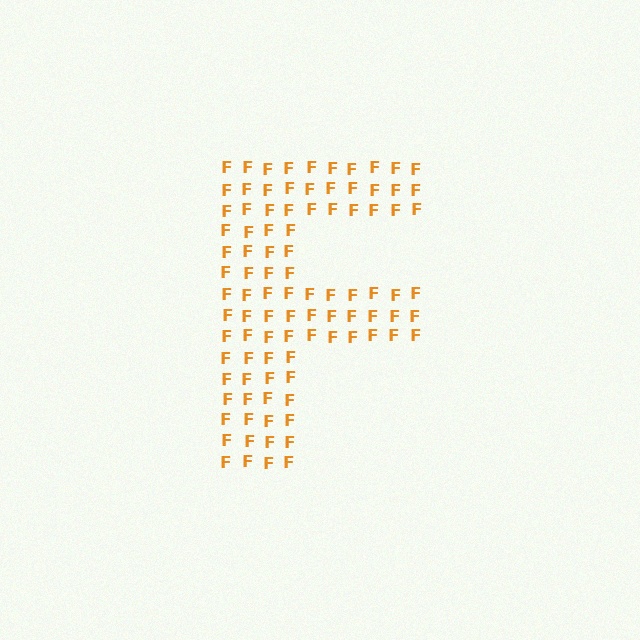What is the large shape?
The large shape is the letter F.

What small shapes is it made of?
It is made of small letter F's.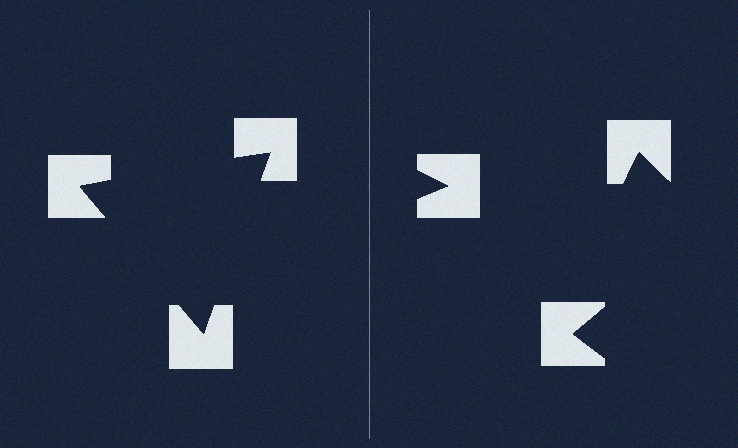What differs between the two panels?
The notched squares are positioned identically on both sides; only the wedge orientations differ. On the left they align to a triangle; on the right they are misaligned.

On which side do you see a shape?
An illusory triangle appears on the left side. On the right side the wedge cuts are rotated, so no coherent shape forms.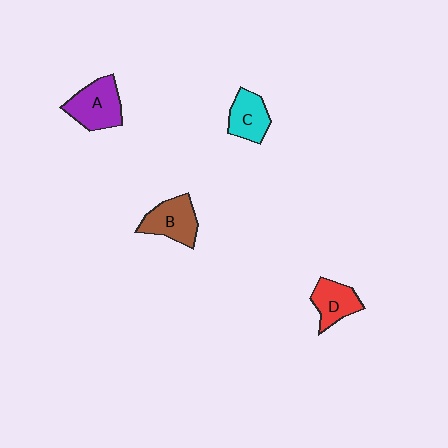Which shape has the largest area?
Shape A (purple).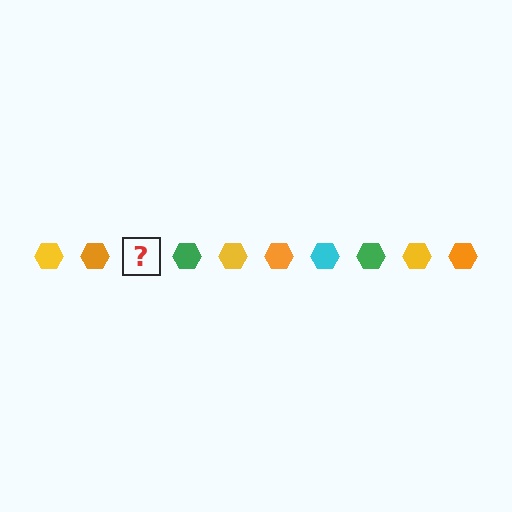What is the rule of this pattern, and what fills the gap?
The rule is that the pattern cycles through yellow, orange, cyan, green hexagons. The gap should be filled with a cyan hexagon.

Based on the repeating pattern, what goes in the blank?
The blank should be a cyan hexagon.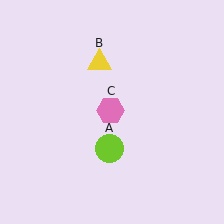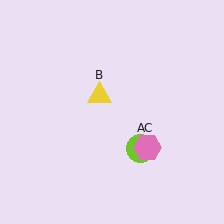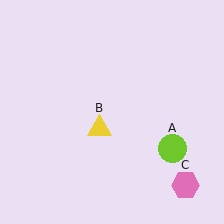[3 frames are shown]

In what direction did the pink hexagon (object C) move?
The pink hexagon (object C) moved down and to the right.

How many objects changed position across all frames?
3 objects changed position: lime circle (object A), yellow triangle (object B), pink hexagon (object C).